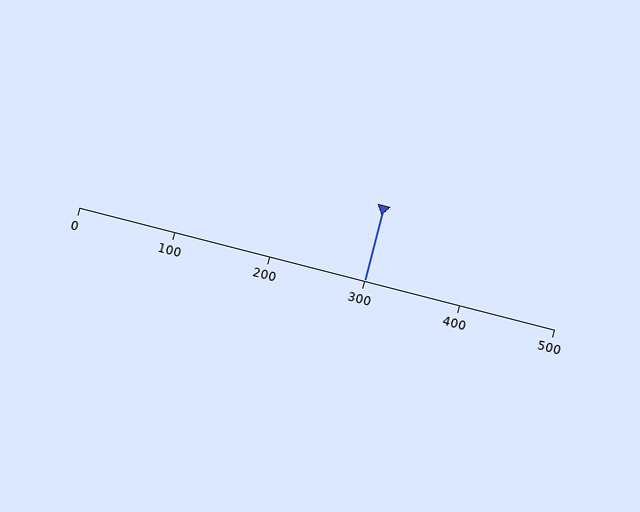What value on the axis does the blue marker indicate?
The marker indicates approximately 300.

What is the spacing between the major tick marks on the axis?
The major ticks are spaced 100 apart.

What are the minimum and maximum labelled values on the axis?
The axis runs from 0 to 500.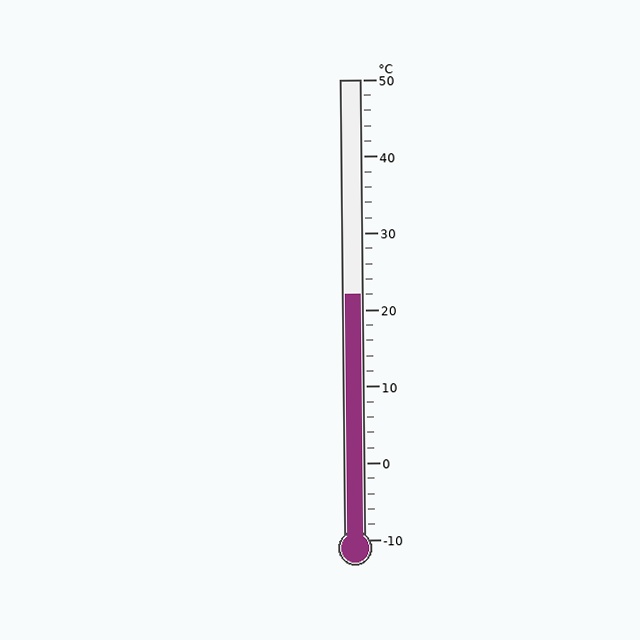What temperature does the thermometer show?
The thermometer shows approximately 22°C.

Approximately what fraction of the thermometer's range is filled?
The thermometer is filled to approximately 55% of its range.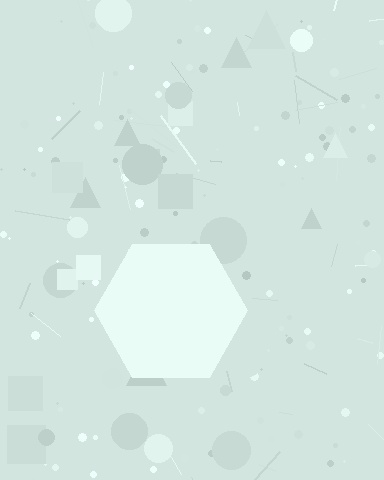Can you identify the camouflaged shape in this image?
The camouflaged shape is a hexagon.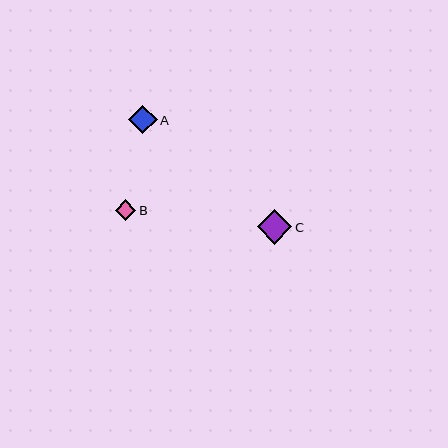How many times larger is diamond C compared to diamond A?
Diamond C is approximately 1.2 times the size of diamond A.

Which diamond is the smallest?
Diamond B is the smallest with a size of approximately 20 pixels.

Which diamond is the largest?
Diamond C is the largest with a size of approximately 34 pixels.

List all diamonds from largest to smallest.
From largest to smallest: C, A, B.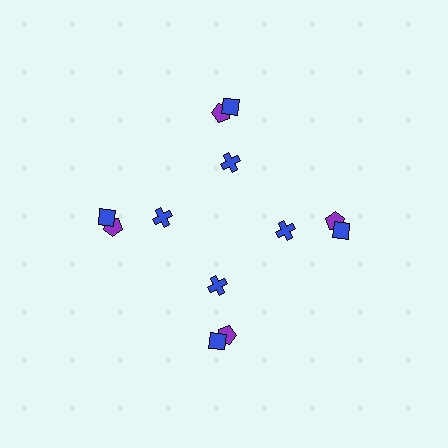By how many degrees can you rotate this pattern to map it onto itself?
The pattern maps onto itself every 90 degrees of rotation.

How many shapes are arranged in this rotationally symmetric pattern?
There are 12 shapes, arranged in 4 groups of 3.